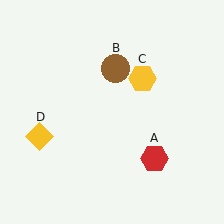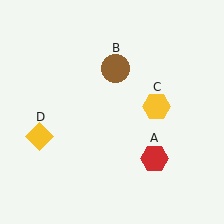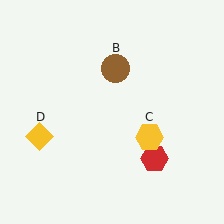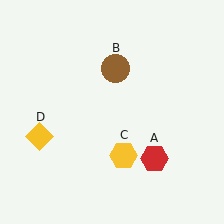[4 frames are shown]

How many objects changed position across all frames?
1 object changed position: yellow hexagon (object C).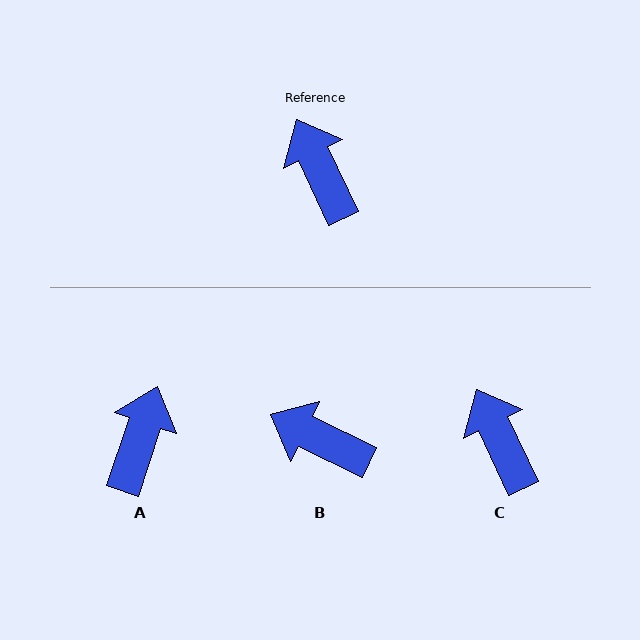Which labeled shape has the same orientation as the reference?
C.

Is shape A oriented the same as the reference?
No, it is off by about 44 degrees.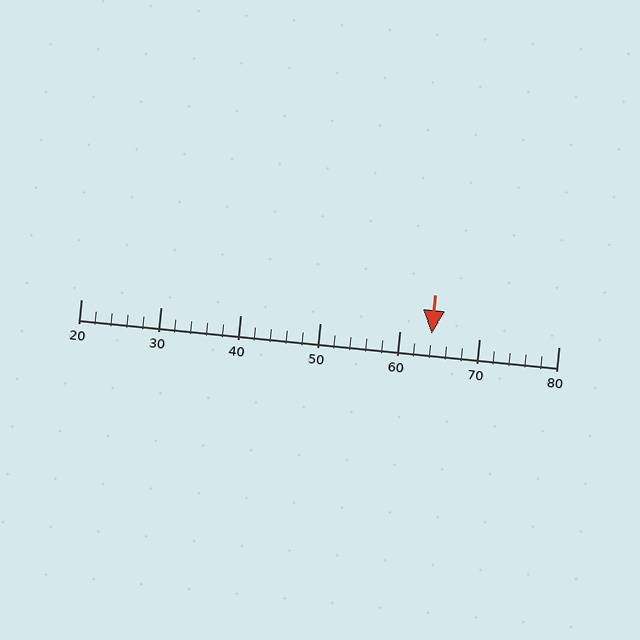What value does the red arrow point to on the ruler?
The red arrow points to approximately 64.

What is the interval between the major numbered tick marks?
The major tick marks are spaced 10 units apart.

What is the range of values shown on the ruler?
The ruler shows values from 20 to 80.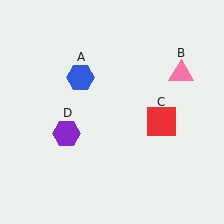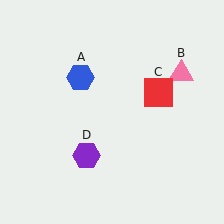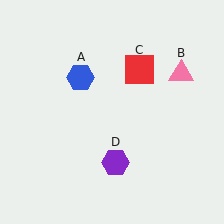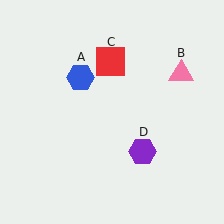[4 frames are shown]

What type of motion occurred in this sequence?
The red square (object C), purple hexagon (object D) rotated counterclockwise around the center of the scene.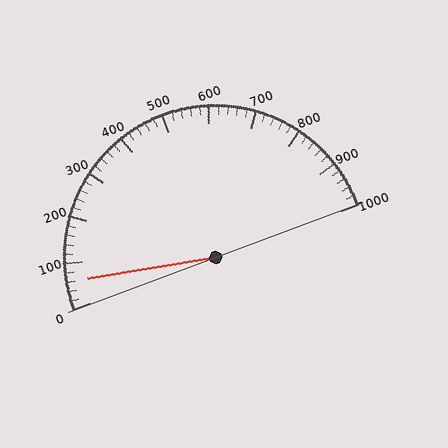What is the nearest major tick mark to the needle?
The nearest major tick mark is 100.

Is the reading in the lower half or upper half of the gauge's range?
The reading is in the lower half of the range (0 to 1000).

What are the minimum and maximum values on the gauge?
The gauge ranges from 0 to 1000.